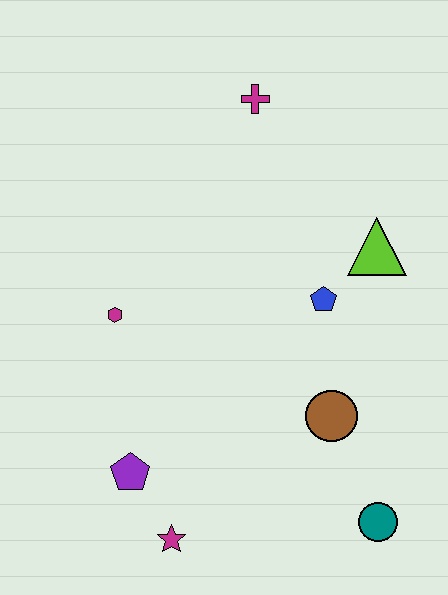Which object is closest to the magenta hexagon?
The purple pentagon is closest to the magenta hexagon.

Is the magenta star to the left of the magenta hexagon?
No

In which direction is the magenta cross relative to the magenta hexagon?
The magenta cross is above the magenta hexagon.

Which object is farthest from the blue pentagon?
The magenta star is farthest from the blue pentagon.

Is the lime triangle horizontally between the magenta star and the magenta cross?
No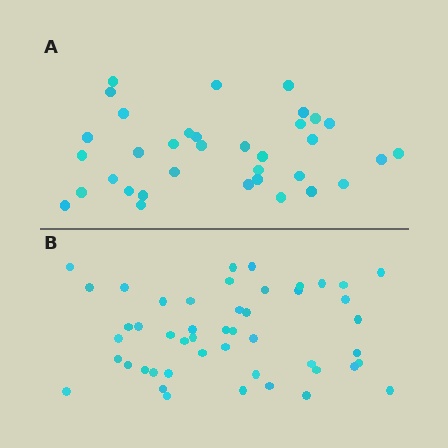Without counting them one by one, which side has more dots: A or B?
Region B (the bottom region) has more dots.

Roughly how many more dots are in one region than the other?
Region B has approximately 15 more dots than region A.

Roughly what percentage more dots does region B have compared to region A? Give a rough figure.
About 35% more.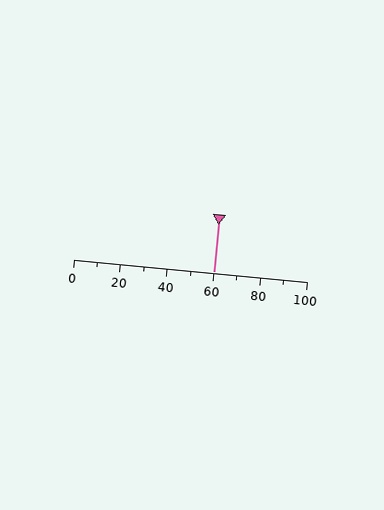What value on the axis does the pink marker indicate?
The marker indicates approximately 60.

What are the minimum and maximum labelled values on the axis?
The axis runs from 0 to 100.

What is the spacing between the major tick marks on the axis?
The major ticks are spaced 20 apart.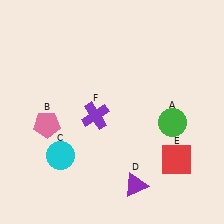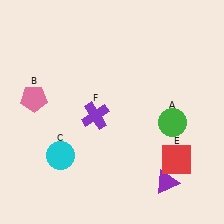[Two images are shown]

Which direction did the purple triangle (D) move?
The purple triangle (D) moved right.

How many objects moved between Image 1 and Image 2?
2 objects moved between the two images.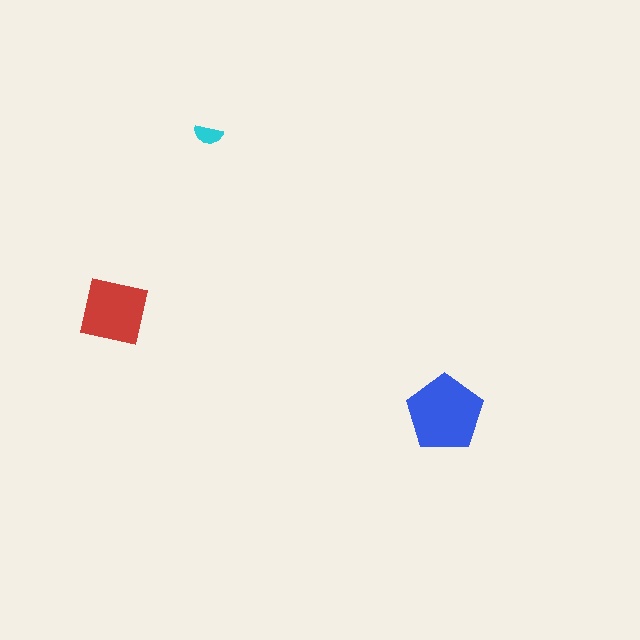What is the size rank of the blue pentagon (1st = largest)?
1st.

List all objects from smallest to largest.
The cyan semicircle, the red square, the blue pentagon.